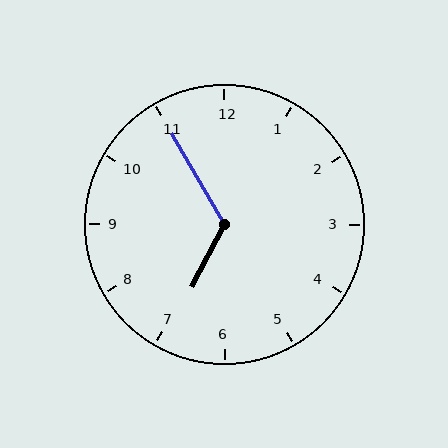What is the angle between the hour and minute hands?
Approximately 122 degrees.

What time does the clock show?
6:55.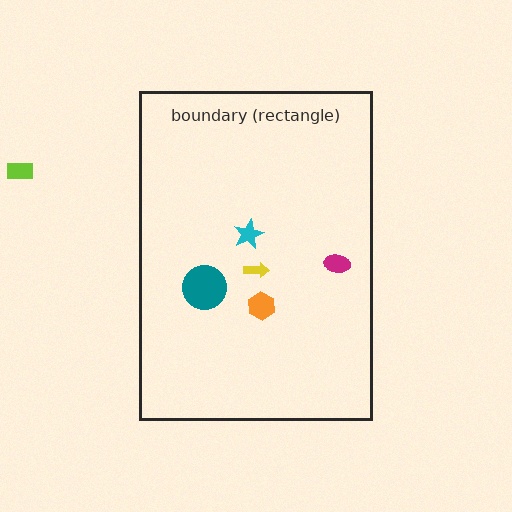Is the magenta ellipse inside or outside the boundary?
Inside.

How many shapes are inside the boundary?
5 inside, 1 outside.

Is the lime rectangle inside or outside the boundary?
Outside.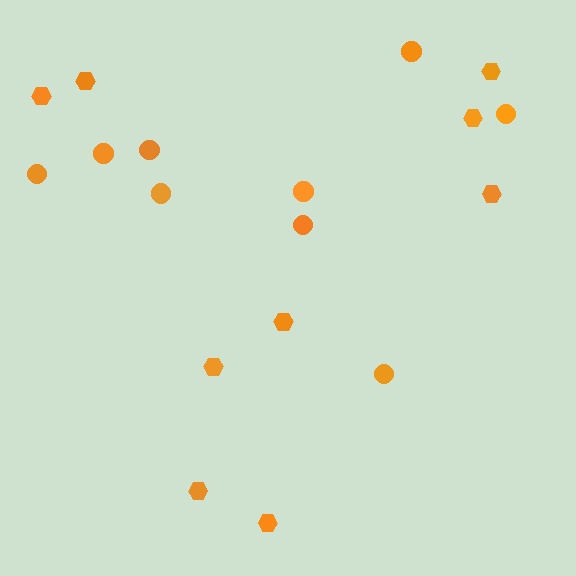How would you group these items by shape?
There are 2 groups: one group of circles (9) and one group of hexagons (9).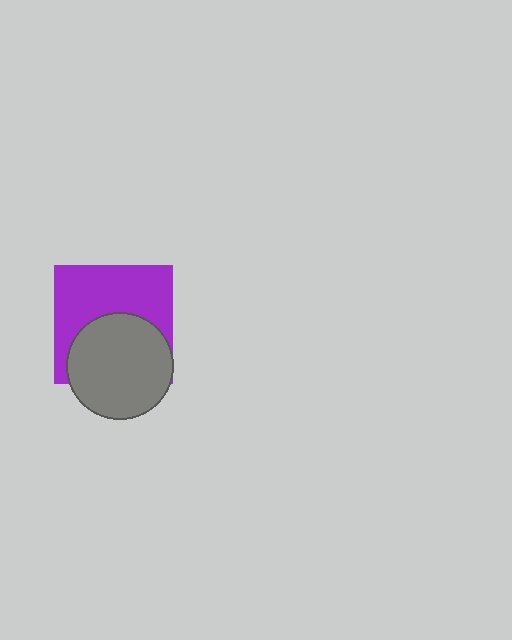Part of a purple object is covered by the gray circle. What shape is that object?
It is a square.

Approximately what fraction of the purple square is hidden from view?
Roughly 45% of the purple square is hidden behind the gray circle.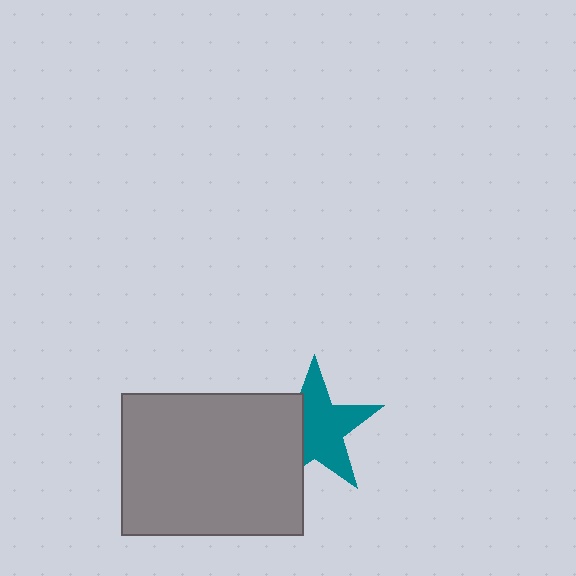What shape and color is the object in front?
The object in front is a gray rectangle.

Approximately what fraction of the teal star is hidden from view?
Roughly 34% of the teal star is hidden behind the gray rectangle.